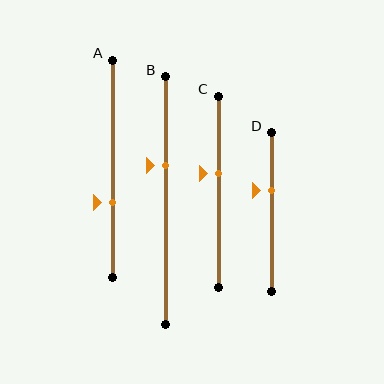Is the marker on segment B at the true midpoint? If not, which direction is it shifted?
No, the marker on segment B is shifted upward by about 14% of the segment length.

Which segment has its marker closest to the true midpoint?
Segment C has its marker closest to the true midpoint.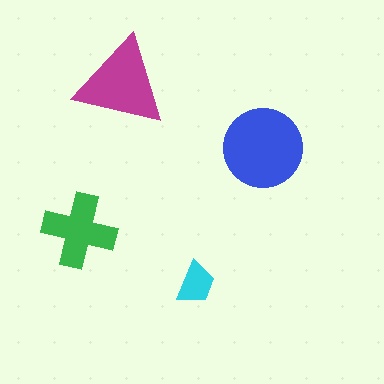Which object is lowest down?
The cyan trapezoid is bottommost.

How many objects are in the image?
There are 4 objects in the image.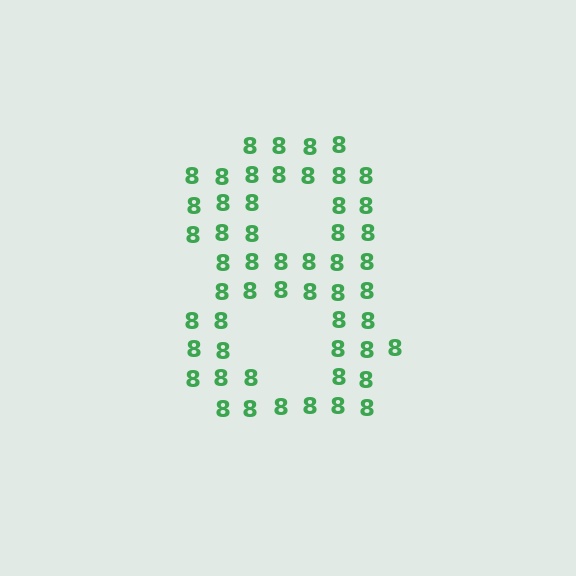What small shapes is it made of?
It is made of small digit 8's.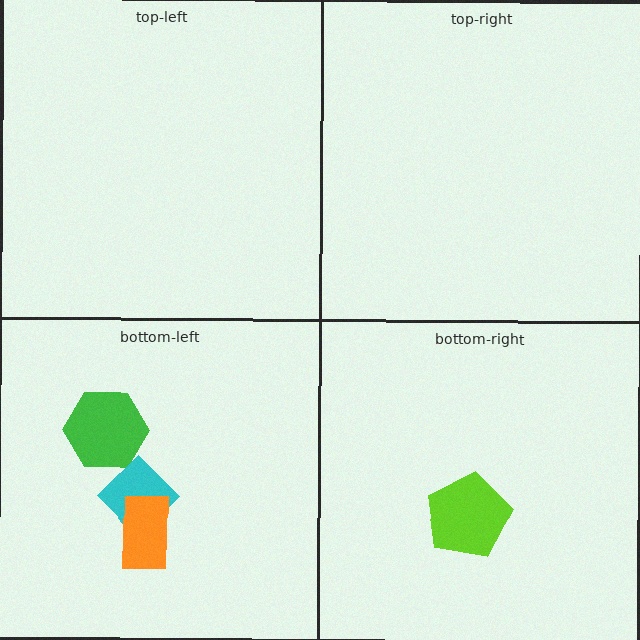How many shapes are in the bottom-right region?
1.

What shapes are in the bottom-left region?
The green hexagon, the cyan diamond, the orange rectangle.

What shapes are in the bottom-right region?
The lime pentagon.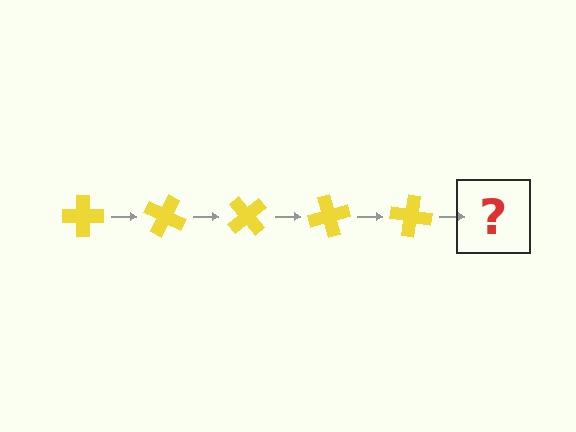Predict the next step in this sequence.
The next step is a yellow cross rotated 125 degrees.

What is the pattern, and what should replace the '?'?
The pattern is that the cross rotates 25 degrees each step. The '?' should be a yellow cross rotated 125 degrees.